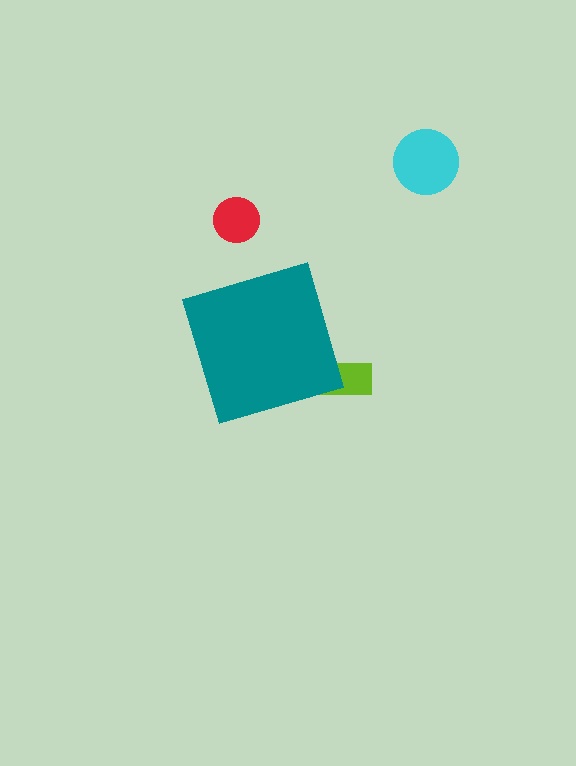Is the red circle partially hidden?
No, the red circle is fully visible.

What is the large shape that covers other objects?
A teal diamond.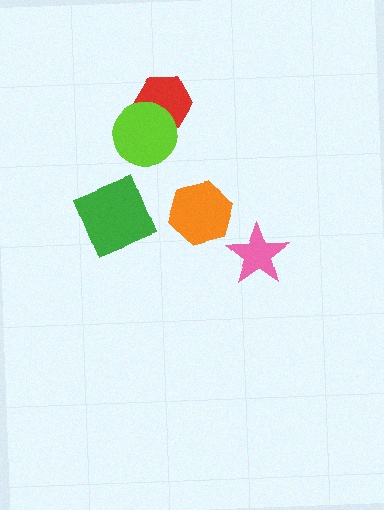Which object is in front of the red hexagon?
The lime circle is in front of the red hexagon.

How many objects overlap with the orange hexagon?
0 objects overlap with the orange hexagon.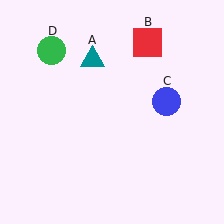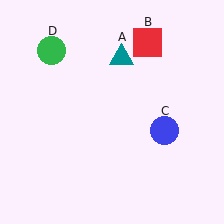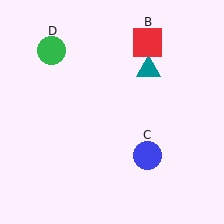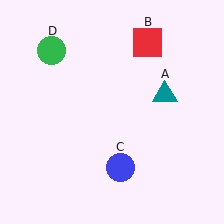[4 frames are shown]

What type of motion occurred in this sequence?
The teal triangle (object A), blue circle (object C) rotated clockwise around the center of the scene.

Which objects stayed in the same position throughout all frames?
Red square (object B) and green circle (object D) remained stationary.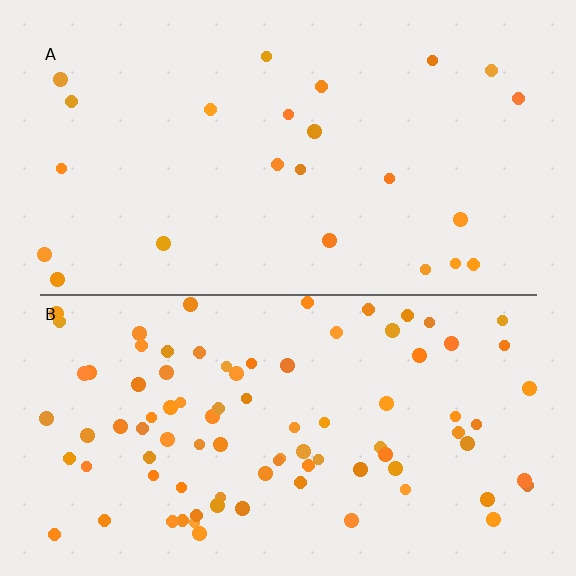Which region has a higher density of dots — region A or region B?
B (the bottom).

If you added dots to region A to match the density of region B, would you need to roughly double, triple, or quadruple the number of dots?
Approximately quadruple.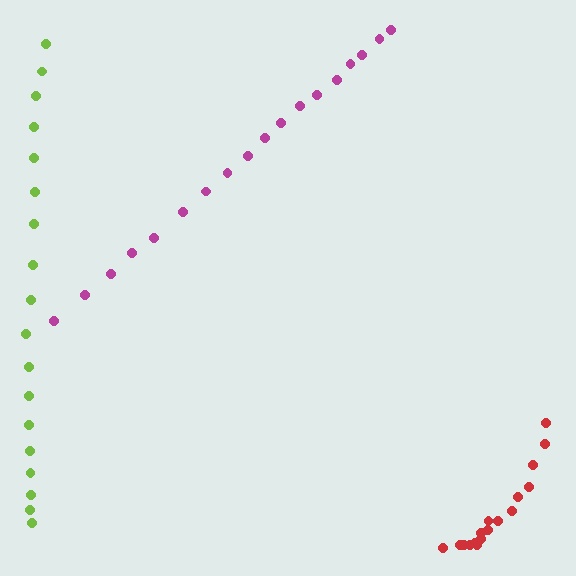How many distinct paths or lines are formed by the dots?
There are 3 distinct paths.